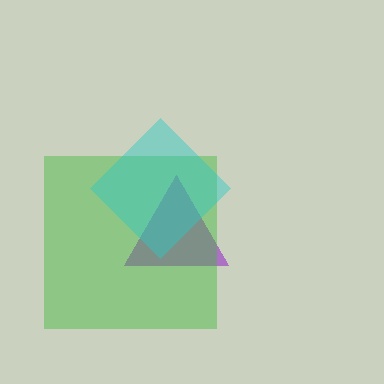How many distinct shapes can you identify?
There are 3 distinct shapes: a purple triangle, a green square, a cyan diamond.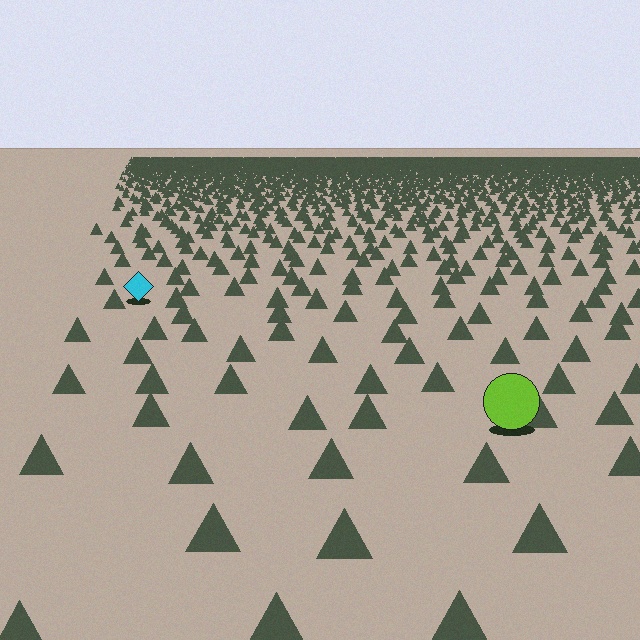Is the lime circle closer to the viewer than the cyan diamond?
Yes. The lime circle is closer — you can tell from the texture gradient: the ground texture is coarser near it.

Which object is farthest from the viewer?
The cyan diamond is farthest from the viewer. It appears smaller and the ground texture around it is denser.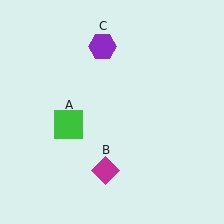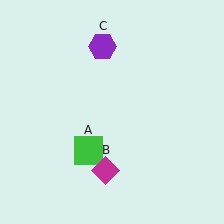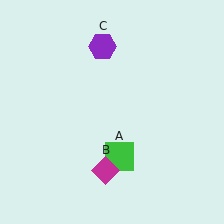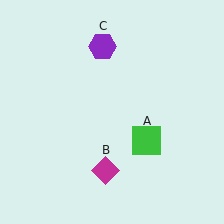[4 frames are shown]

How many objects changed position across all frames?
1 object changed position: green square (object A).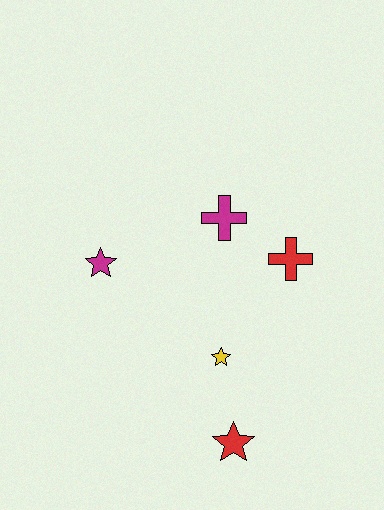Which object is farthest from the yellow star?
The magenta star is farthest from the yellow star.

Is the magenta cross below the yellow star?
No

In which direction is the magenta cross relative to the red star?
The magenta cross is above the red star.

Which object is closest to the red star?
The yellow star is closest to the red star.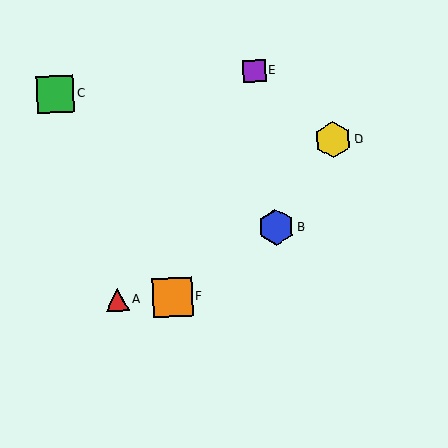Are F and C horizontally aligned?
No, F is at y≈297 and C is at y≈94.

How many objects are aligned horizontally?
2 objects (A, F) are aligned horizontally.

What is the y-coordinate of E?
Object E is at y≈71.